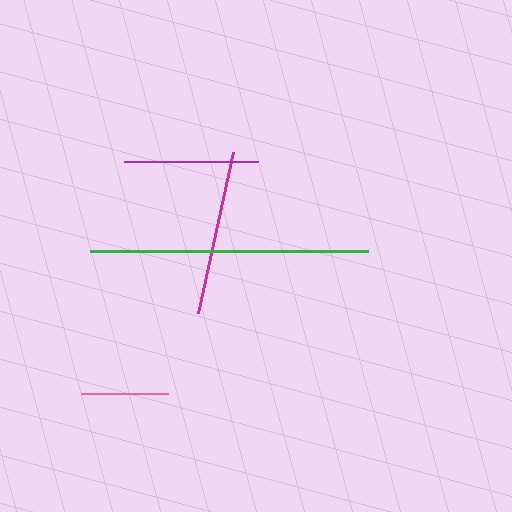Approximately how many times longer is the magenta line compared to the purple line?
The magenta line is approximately 1.2 times the length of the purple line.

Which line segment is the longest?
The green line is the longest at approximately 278 pixels.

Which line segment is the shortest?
The pink line is the shortest at approximately 87 pixels.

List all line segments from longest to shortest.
From longest to shortest: green, magenta, purple, pink.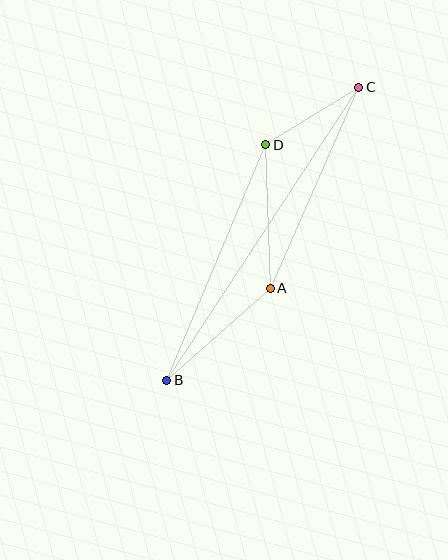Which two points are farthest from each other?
Points B and C are farthest from each other.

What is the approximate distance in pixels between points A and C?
The distance between A and C is approximately 220 pixels.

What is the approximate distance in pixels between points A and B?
The distance between A and B is approximately 138 pixels.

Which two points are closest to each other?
Points C and D are closest to each other.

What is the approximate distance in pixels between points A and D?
The distance between A and D is approximately 143 pixels.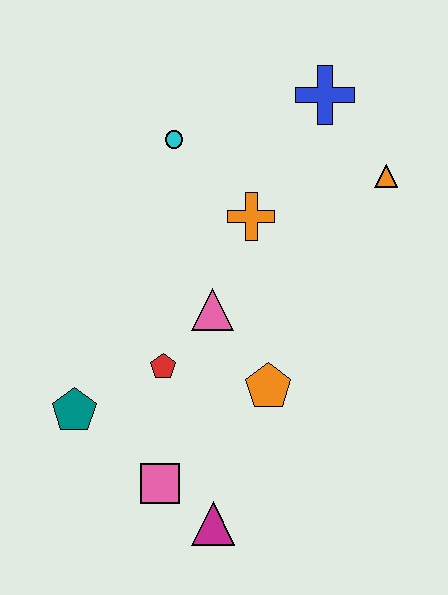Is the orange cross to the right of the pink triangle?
Yes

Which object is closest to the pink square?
The magenta triangle is closest to the pink square.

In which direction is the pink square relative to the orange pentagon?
The pink square is to the left of the orange pentagon.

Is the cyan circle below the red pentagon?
No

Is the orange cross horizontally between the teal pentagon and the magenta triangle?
No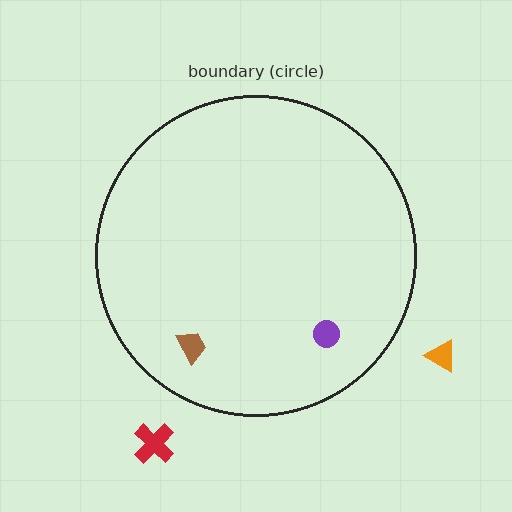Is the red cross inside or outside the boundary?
Outside.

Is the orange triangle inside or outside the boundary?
Outside.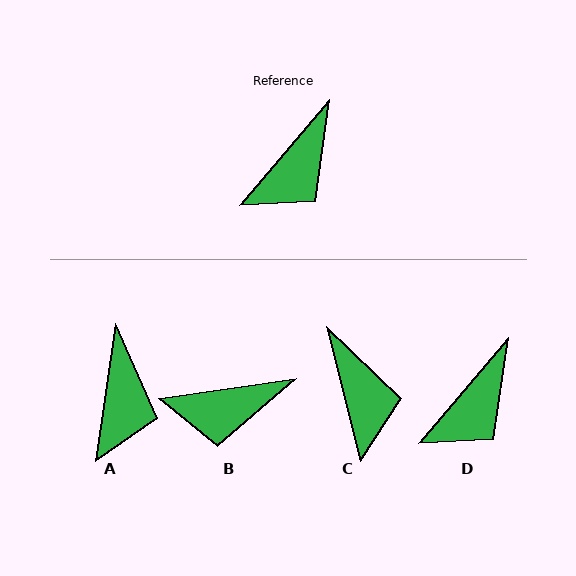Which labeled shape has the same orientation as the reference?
D.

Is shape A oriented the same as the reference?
No, it is off by about 32 degrees.